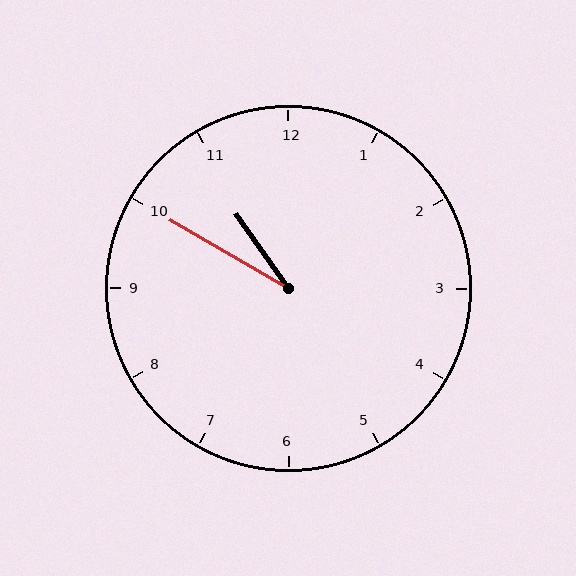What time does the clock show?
10:50.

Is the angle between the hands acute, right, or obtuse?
It is acute.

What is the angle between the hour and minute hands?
Approximately 25 degrees.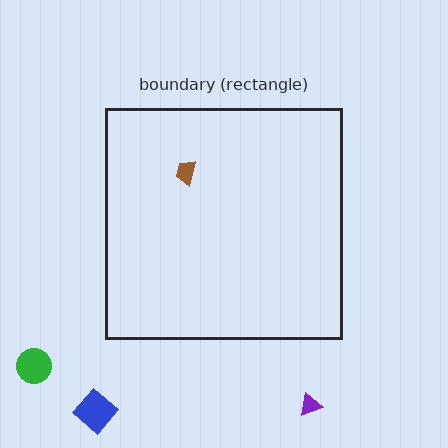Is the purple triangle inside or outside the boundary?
Outside.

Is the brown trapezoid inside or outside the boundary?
Inside.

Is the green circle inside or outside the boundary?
Outside.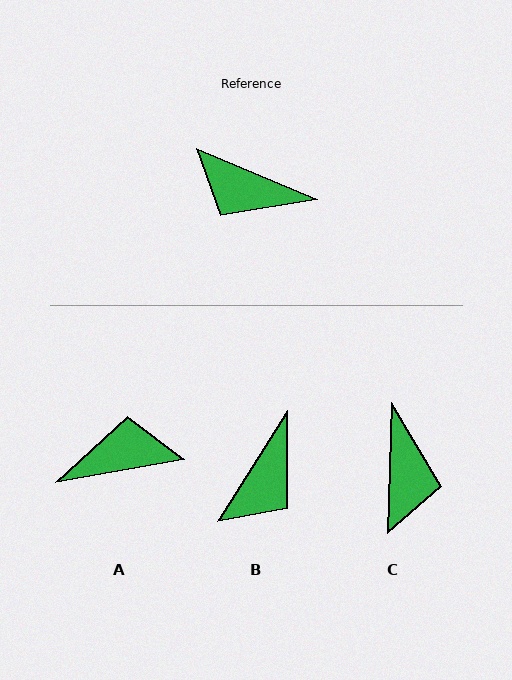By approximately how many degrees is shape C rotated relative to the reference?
Approximately 111 degrees counter-clockwise.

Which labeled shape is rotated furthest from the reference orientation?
A, about 147 degrees away.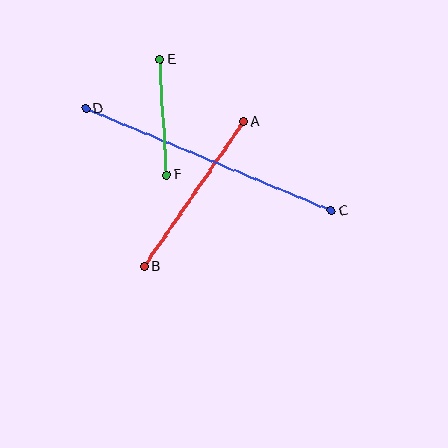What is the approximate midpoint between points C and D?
The midpoint is at approximately (209, 160) pixels.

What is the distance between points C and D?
The distance is approximately 266 pixels.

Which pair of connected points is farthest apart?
Points C and D are farthest apart.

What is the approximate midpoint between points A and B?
The midpoint is at approximately (194, 194) pixels.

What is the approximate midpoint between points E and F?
The midpoint is at approximately (163, 117) pixels.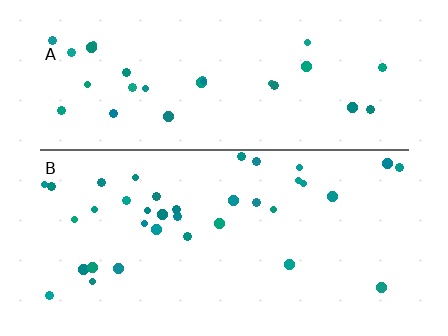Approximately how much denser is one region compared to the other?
Approximately 1.2× — region B over region A.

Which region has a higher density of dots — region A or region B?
B (the bottom).